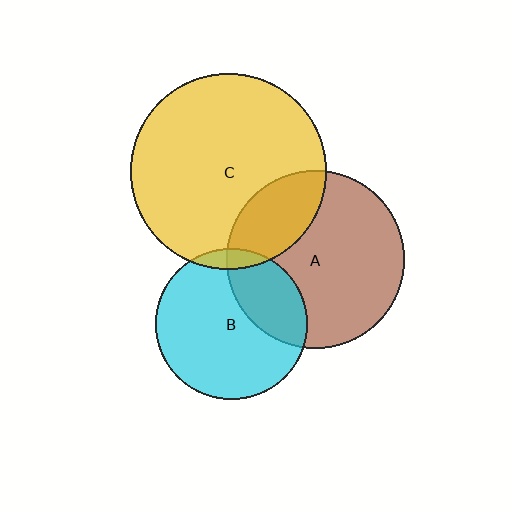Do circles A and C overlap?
Yes.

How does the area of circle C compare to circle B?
Approximately 1.7 times.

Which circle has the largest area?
Circle C (yellow).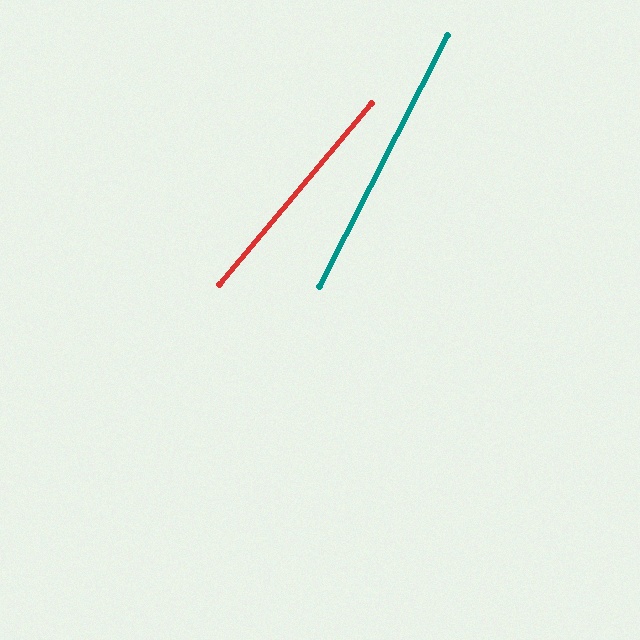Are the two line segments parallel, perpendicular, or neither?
Neither parallel nor perpendicular — they differ by about 13°.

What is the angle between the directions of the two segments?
Approximately 13 degrees.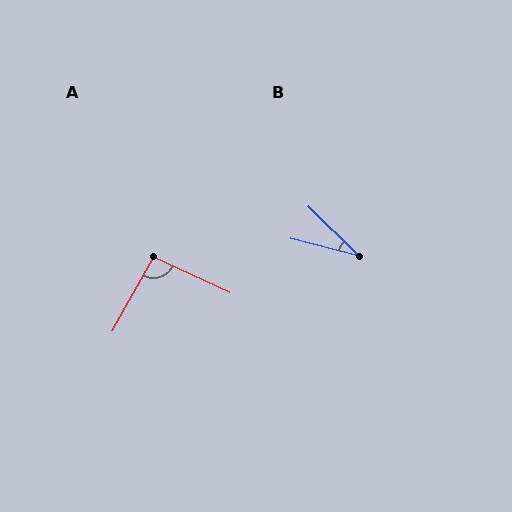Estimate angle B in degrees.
Approximately 30 degrees.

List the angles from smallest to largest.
B (30°), A (94°).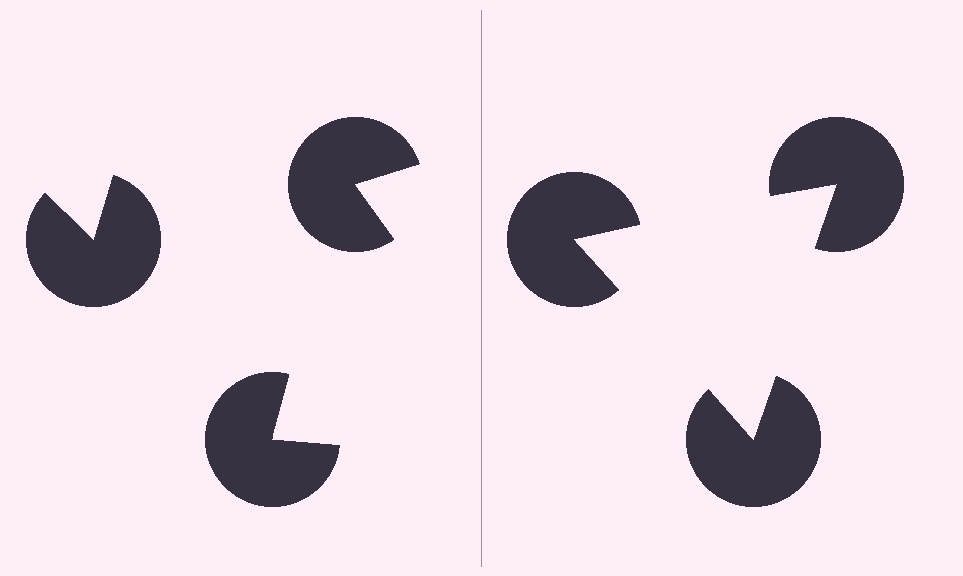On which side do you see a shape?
An illusory triangle appears on the right side. On the left side the wedge cuts are rotated, so no coherent shape forms.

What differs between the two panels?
The pac-man discs are positioned identically on both sides; only the wedge orientations differ. On the right they align to a triangle; on the left they are misaligned.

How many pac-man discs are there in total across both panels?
6 — 3 on each side.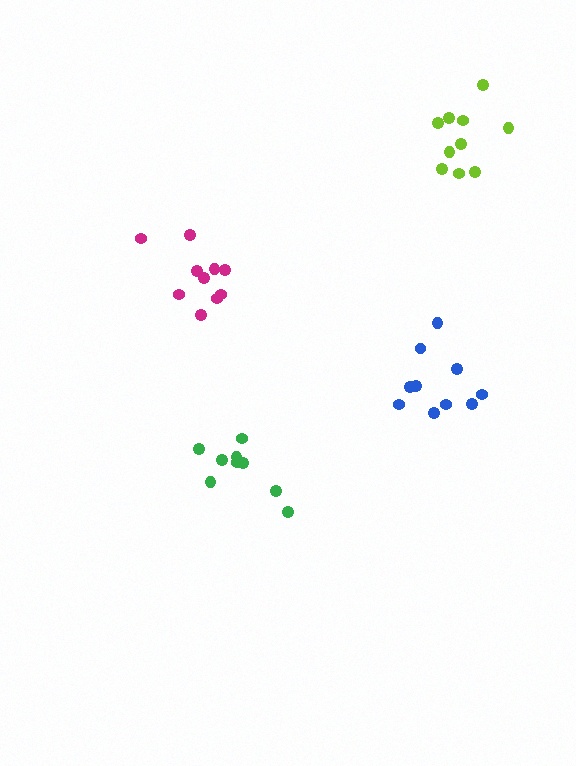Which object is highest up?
The lime cluster is topmost.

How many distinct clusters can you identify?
There are 4 distinct clusters.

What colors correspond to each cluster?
The clusters are colored: blue, magenta, lime, green.